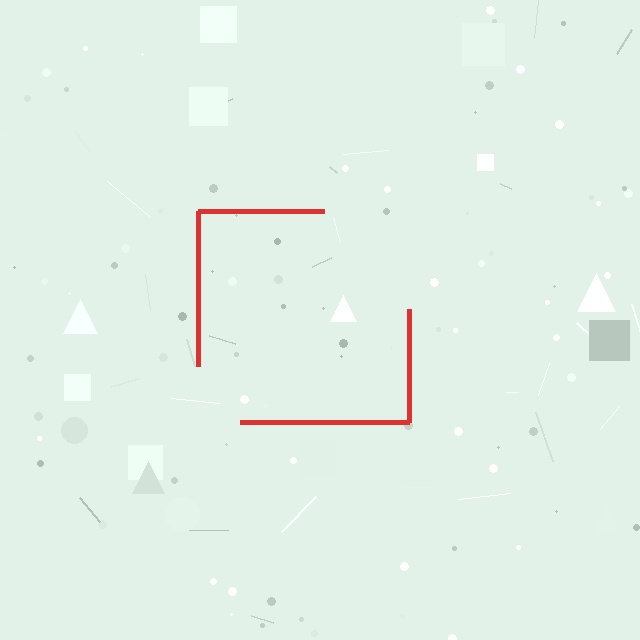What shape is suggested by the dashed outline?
The dashed outline suggests a square.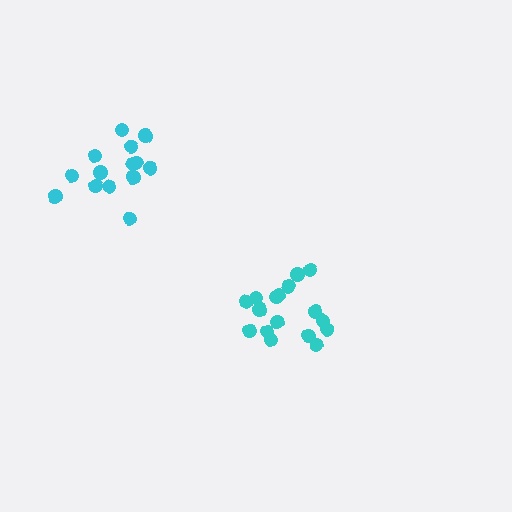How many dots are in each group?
Group 1: 17 dots, Group 2: 14 dots (31 total).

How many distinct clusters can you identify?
There are 2 distinct clusters.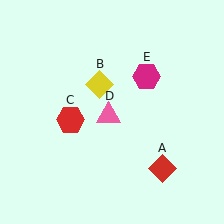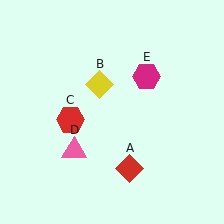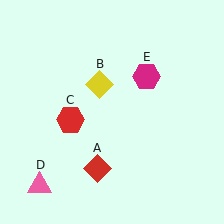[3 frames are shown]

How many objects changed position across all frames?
2 objects changed position: red diamond (object A), pink triangle (object D).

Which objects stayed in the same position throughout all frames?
Yellow diamond (object B) and red hexagon (object C) and magenta hexagon (object E) remained stationary.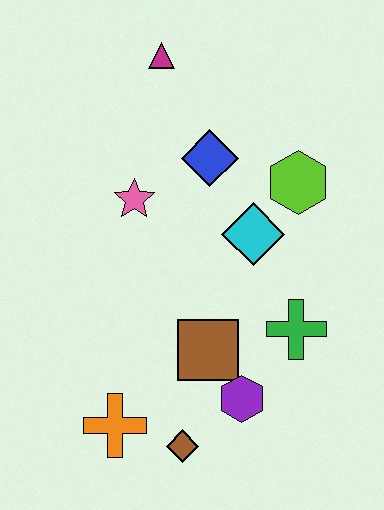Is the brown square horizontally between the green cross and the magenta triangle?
Yes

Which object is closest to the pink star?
The blue diamond is closest to the pink star.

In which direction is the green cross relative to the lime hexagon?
The green cross is below the lime hexagon.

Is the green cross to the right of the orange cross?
Yes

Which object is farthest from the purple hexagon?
The magenta triangle is farthest from the purple hexagon.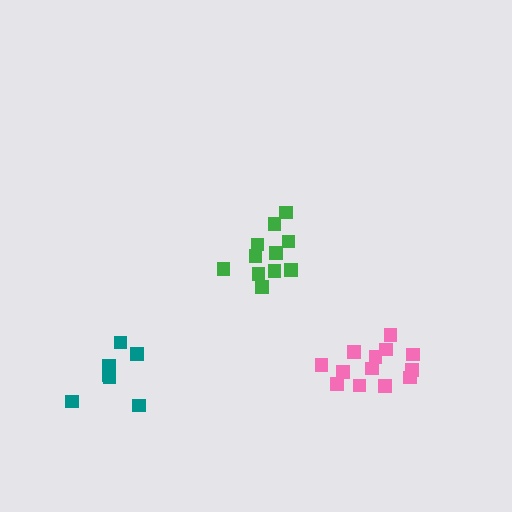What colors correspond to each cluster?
The clusters are colored: teal, green, pink.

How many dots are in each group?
Group 1: 7 dots, Group 2: 11 dots, Group 3: 13 dots (31 total).